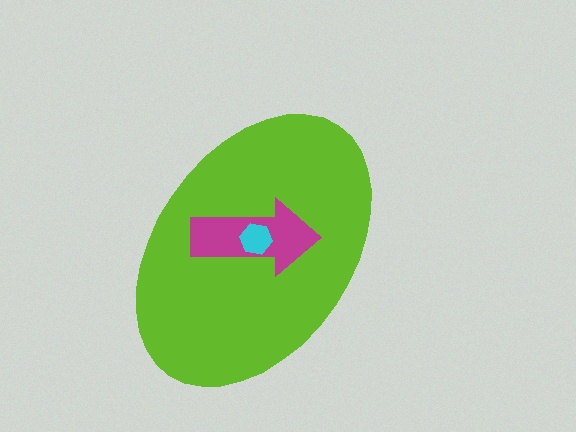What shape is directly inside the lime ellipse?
The magenta arrow.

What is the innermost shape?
The cyan hexagon.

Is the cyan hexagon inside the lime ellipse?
Yes.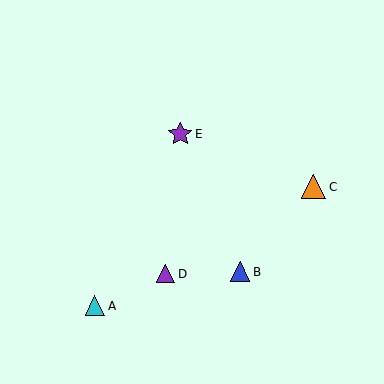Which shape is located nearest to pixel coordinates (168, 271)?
The purple triangle (labeled D) at (166, 274) is nearest to that location.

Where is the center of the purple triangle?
The center of the purple triangle is at (166, 274).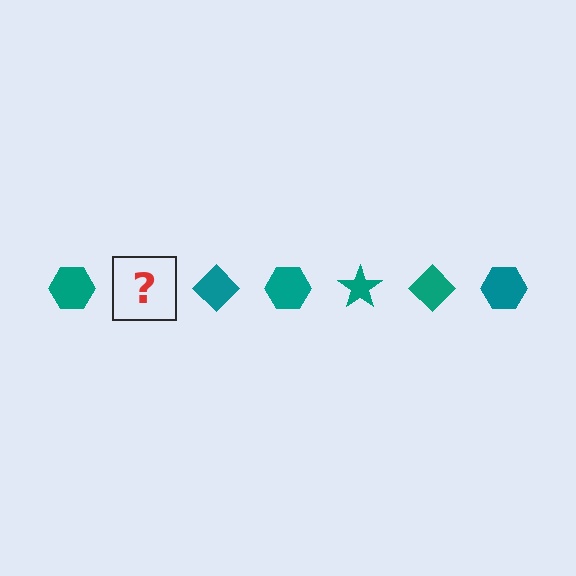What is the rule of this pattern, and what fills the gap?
The rule is that the pattern cycles through hexagon, star, diamond shapes in teal. The gap should be filled with a teal star.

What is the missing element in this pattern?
The missing element is a teal star.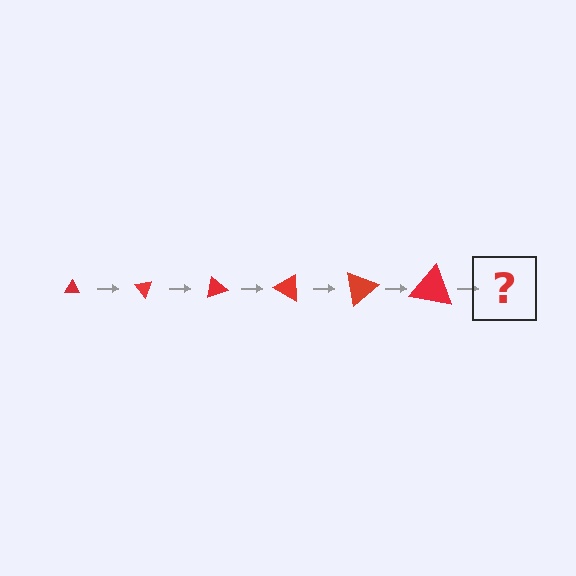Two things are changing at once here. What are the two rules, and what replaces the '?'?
The two rules are that the triangle grows larger each step and it rotates 50 degrees each step. The '?' should be a triangle, larger than the previous one and rotated 300 degrees from the start.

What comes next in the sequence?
The next element should be a triangle, larger than the previous one and rotated 300 degrees from the start.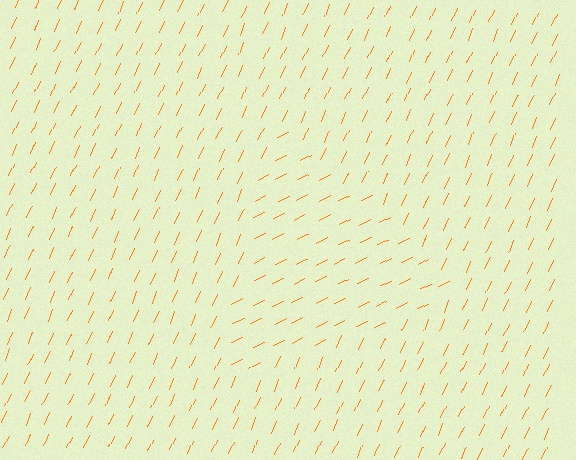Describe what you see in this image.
The image is filled with small orange line segments. A triangle region in the image has lines oriented differently from the surrounding lines, creating a visible texture boundary.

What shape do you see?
I see a triangle.